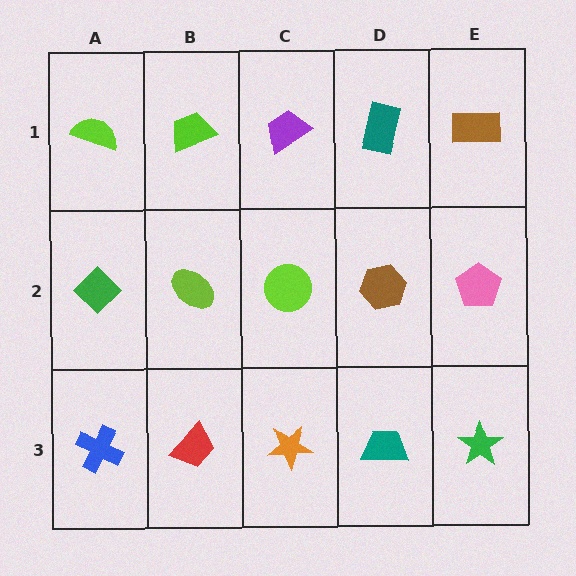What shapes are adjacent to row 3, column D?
A brown hexagon (row 2, column D), an orange star (row 3, column C), a green star (row 3, column E).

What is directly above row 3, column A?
A green diamond.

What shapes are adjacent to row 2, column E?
A brown rectangle (row 1, column E), a green star (row 3, column E), a brown hexagon (row 2, column D).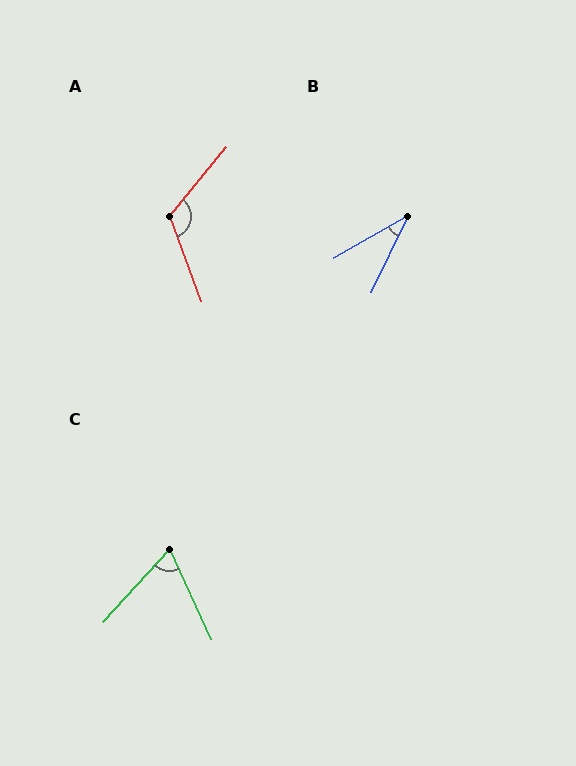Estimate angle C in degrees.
Approximately 67 degrees.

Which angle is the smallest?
B, at approximately 35 degrees.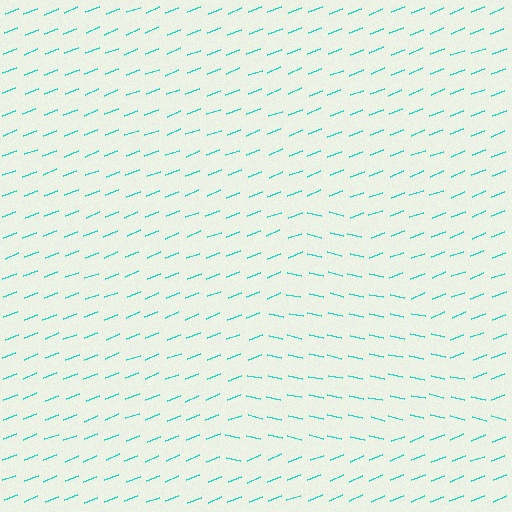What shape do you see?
I see a triangle.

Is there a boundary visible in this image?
Yes, there is a texture boundary formed by a change in line orientation.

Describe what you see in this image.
The image is filled with small cyan line segments. A triangle region in the image has lines oriented differently from the surrounding lines, creating a visible texture boundary.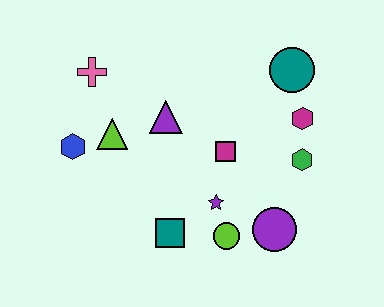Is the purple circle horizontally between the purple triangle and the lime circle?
No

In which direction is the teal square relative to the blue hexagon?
The teal square is to the right of the blue hexagon.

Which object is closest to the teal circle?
The magenta hexagon is closest to the teal circle.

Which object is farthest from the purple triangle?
The purple circle is farthest from the purple triangle.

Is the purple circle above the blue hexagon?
No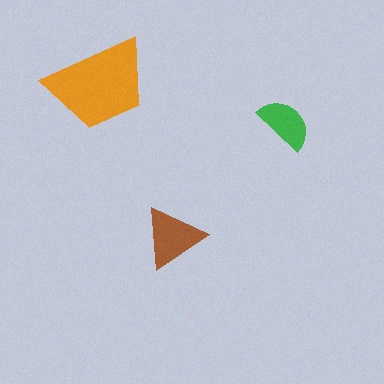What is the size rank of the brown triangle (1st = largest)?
2nd.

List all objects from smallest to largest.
The green semicircle, the brown triangle, the orange trapezoid.